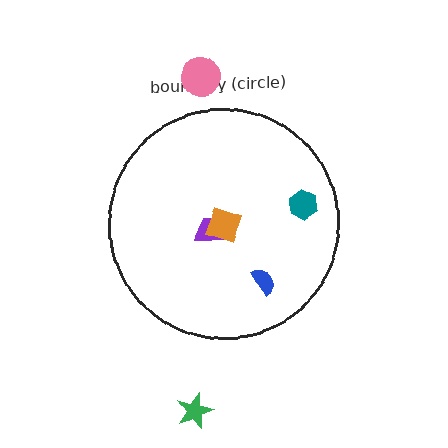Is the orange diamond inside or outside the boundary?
Inside.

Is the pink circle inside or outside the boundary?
Outside.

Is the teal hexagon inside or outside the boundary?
Inside.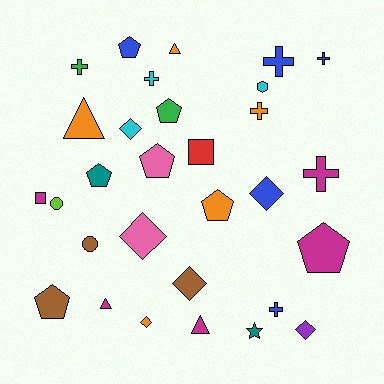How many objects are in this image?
There are 30 objects.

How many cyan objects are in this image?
There are 3 cyan objects.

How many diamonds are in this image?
There are 6 diamonds.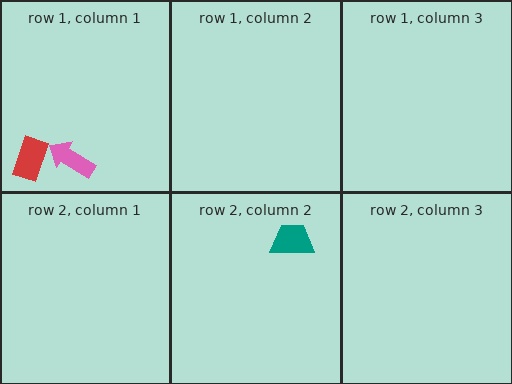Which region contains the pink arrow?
The row 1, column 1 region.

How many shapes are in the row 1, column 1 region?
2.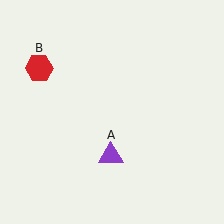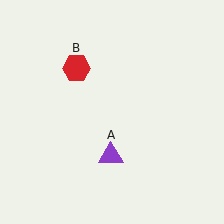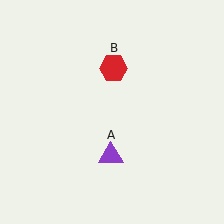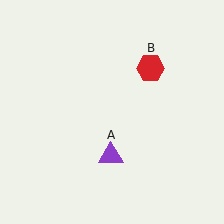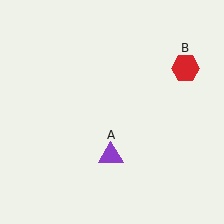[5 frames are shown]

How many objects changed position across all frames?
1 object changed position: red hexagon (object B).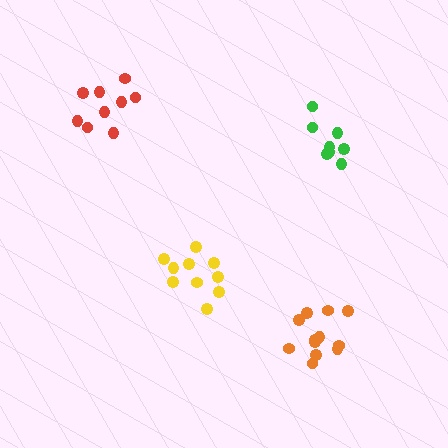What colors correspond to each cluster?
The clusters are colored: yellow, green, orange, red.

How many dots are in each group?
Group 1: 10 dots, Group 2: 8 dots, Group 3: 12 dots, Group 4: 9 dots (39 total).